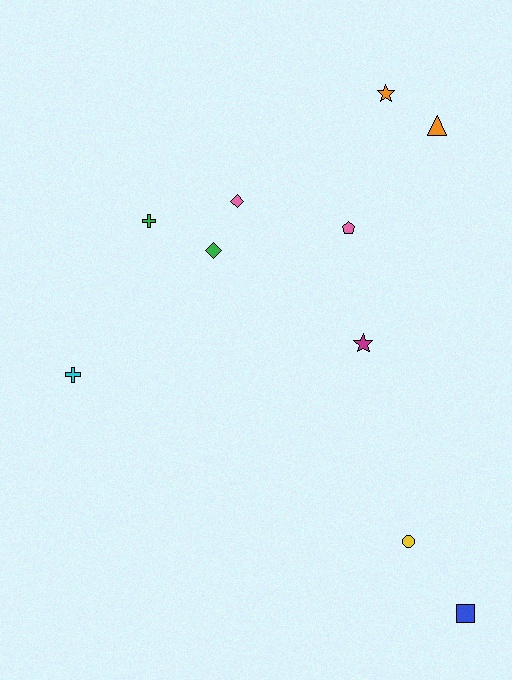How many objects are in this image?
There are 10 objects.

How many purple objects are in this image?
There are no purple objects.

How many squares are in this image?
There is 1 square.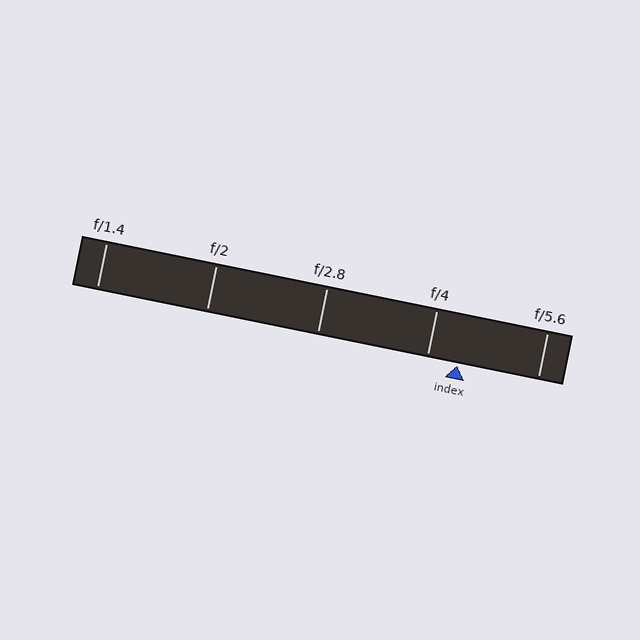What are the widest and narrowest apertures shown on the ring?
The widest aperture shown is f/1.4 and the narrowest is f/5.6.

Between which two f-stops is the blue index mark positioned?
The index mark is between f/4 and f/5.6.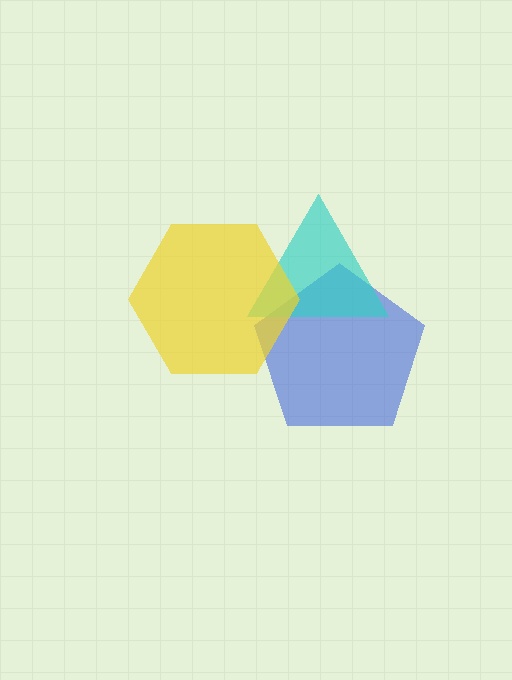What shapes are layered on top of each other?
The layered shapes are: a blue pentagon, a cyan triangle, a yellow hexagon.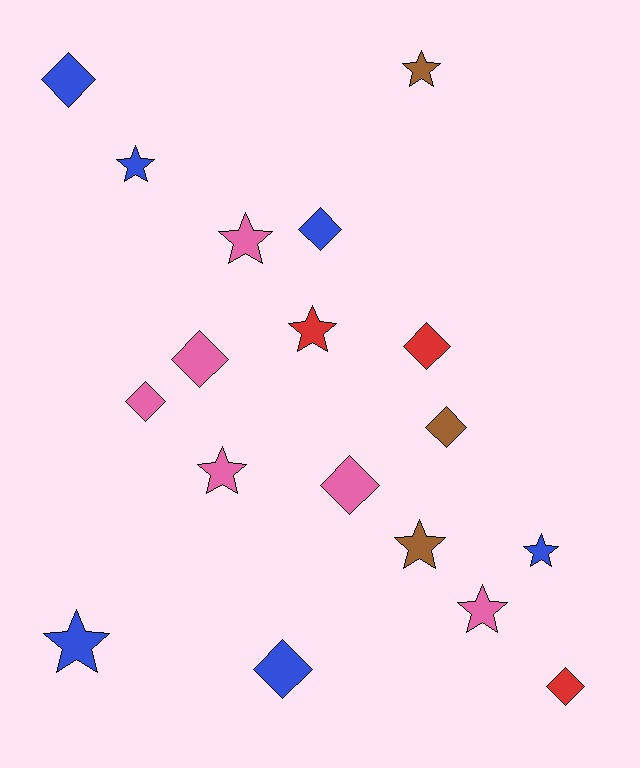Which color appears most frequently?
Blue, with 6 objects.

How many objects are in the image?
There are 18 objects.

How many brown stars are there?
There are 2 brown stars.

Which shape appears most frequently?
Star, with 9 objects.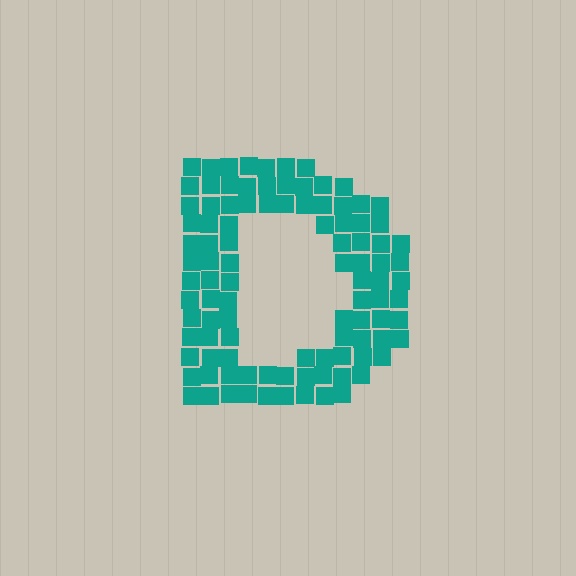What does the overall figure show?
The overall figure shows the letter D.